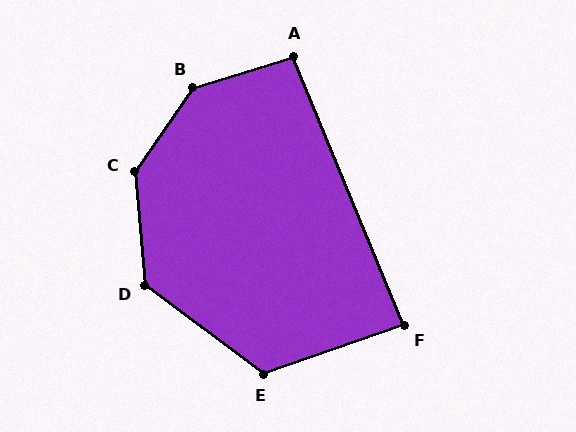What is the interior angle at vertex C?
Approximately 140 degrees (obtuse).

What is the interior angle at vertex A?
Approximately 95 degrees (obtuse).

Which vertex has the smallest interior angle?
F, at approximately 87 degrees.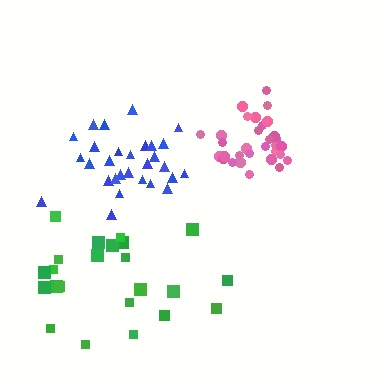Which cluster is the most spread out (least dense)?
Green.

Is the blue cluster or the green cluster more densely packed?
Blue.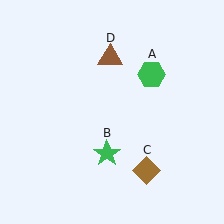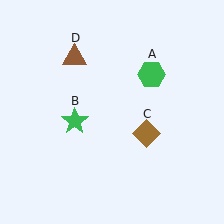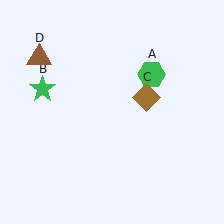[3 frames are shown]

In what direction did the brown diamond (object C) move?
The brown diamond (object C) moved up.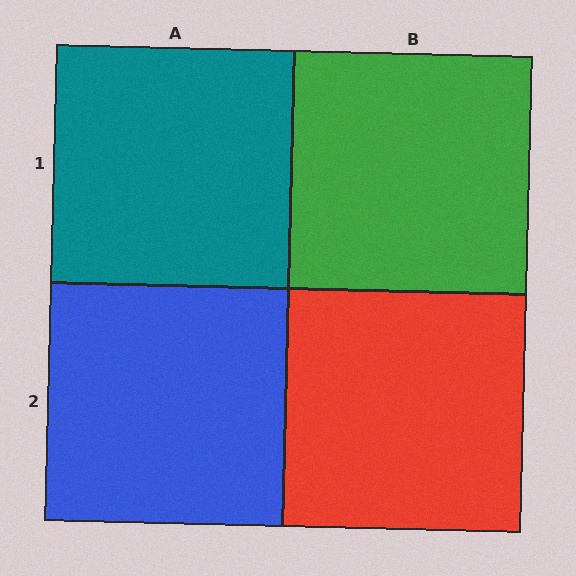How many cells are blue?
1 cell is blue.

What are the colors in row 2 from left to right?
Blue, red.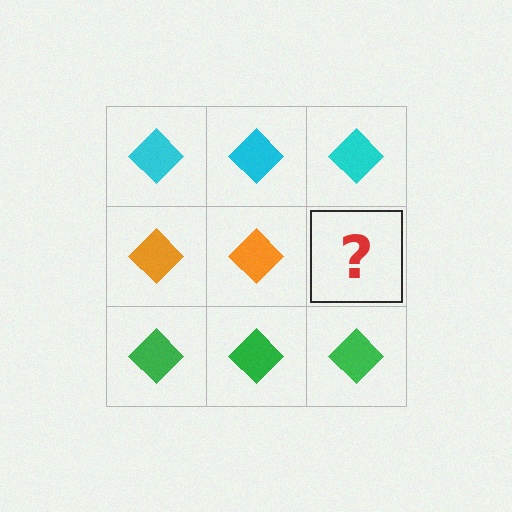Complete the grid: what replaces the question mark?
The question mark should be replaced with an orange diamond.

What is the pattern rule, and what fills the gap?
The rule is that each row has a consistent color. The gap should be filled with an orange diamond.